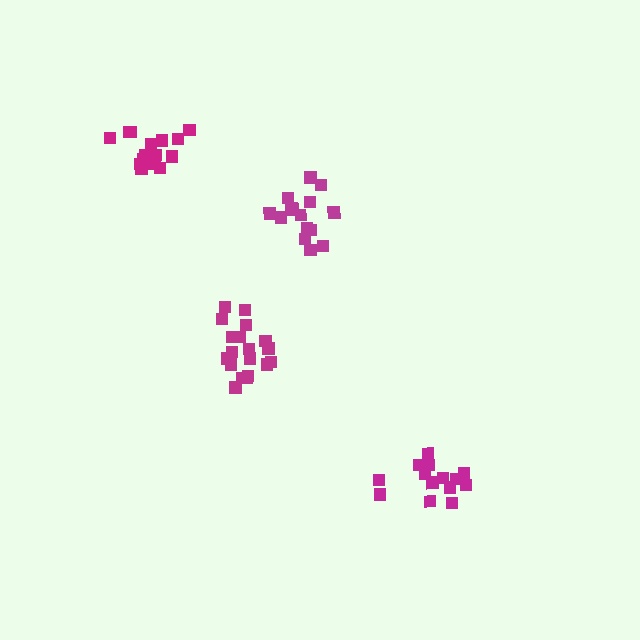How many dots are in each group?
Group 1: 14 dots, Group 2: 15 dots, Group 3: 16 dots, Group 4: 19 dots (64 total).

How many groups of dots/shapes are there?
There are 4 groups.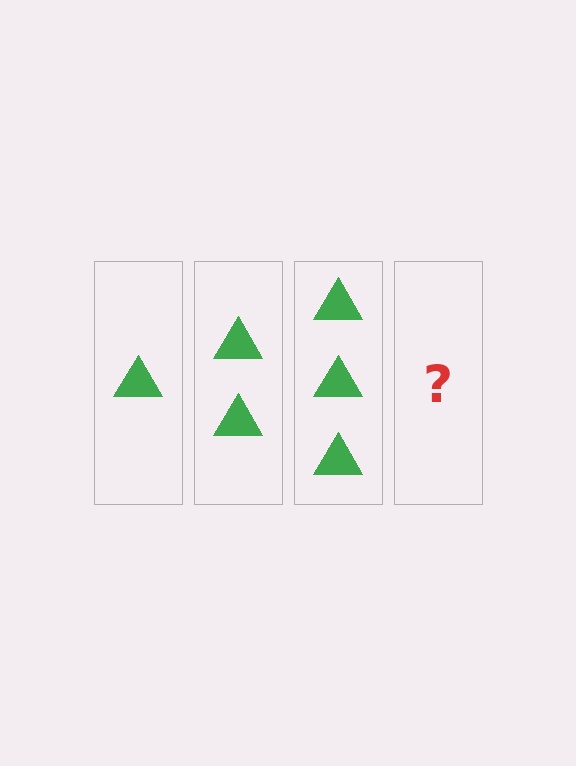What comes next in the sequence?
The next element should be 4 triangles.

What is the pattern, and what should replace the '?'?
The pattern is that each step adds one more triangle. The '?' should be 4 triangles.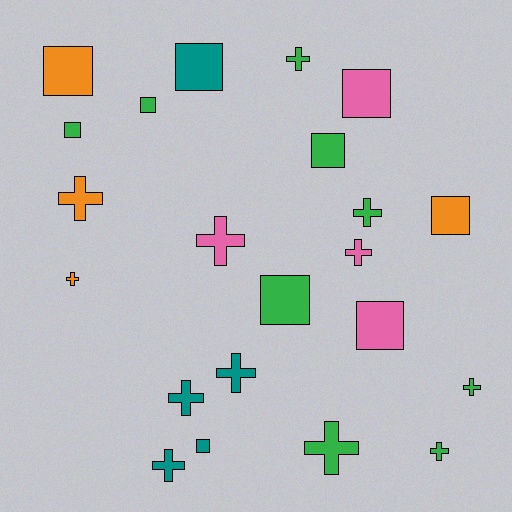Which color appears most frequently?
Green, with 9 objects.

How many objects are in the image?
There are 22 objects.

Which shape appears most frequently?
Cross, with 12 objects.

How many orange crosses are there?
There are 2 orange crosses.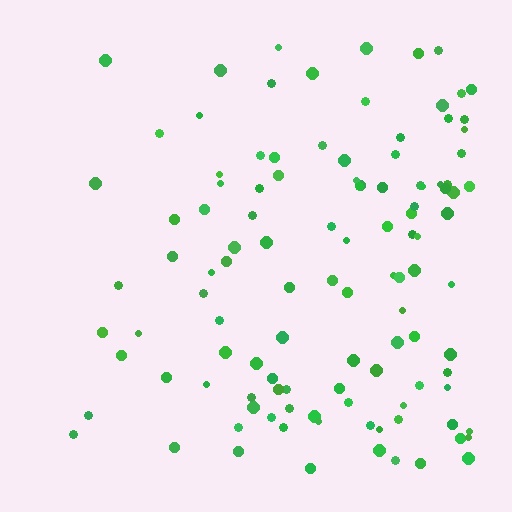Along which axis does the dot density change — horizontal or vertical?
Horizontal.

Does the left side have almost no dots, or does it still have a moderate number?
Still a moderate number, just noticeably fewer than the right.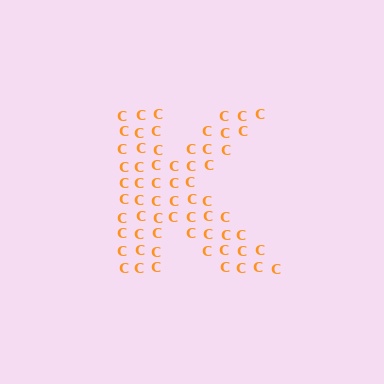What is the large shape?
The large shape is the letter K.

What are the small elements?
The small elements are letter C's.